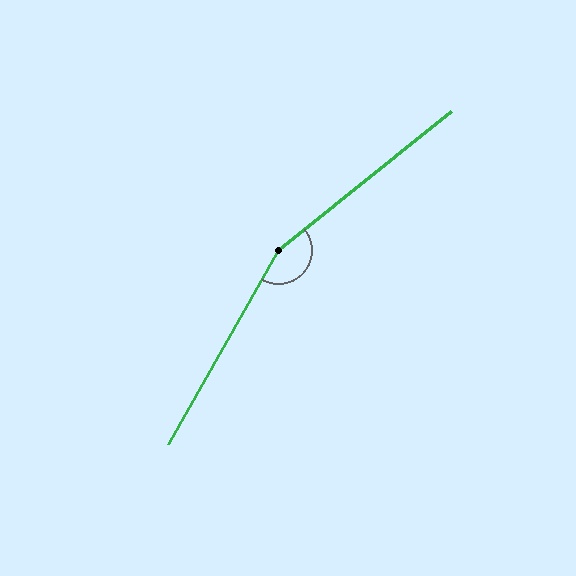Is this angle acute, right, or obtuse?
It is obtuse.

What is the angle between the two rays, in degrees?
Approximately 158 degrees.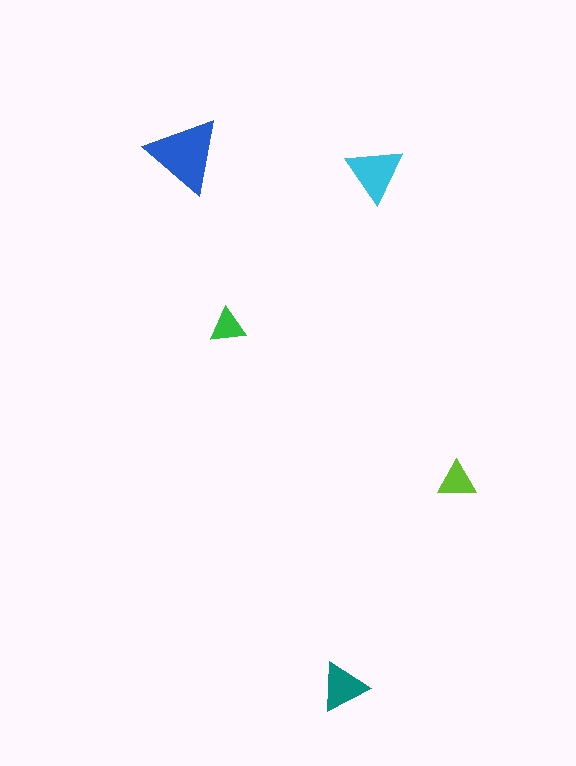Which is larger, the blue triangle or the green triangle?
The blue one.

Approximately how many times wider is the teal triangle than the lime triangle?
About 1.5 times wider.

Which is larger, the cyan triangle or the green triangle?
The cyan one.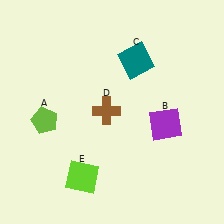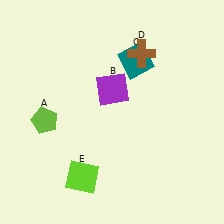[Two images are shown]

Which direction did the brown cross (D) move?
The brown cross (D) moved up.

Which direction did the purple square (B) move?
The purple square (B) moved left.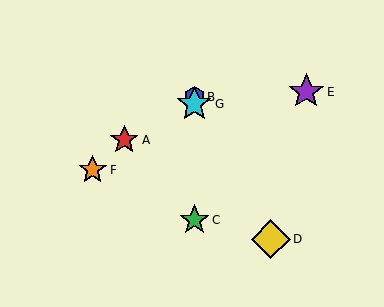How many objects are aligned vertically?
3 objects (B, C, G) are aligned vertically.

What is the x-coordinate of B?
Object B is at x≈194.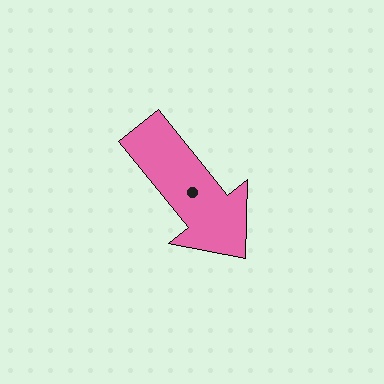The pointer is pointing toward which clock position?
Roughly 5 o'clock.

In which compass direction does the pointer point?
Southeast.